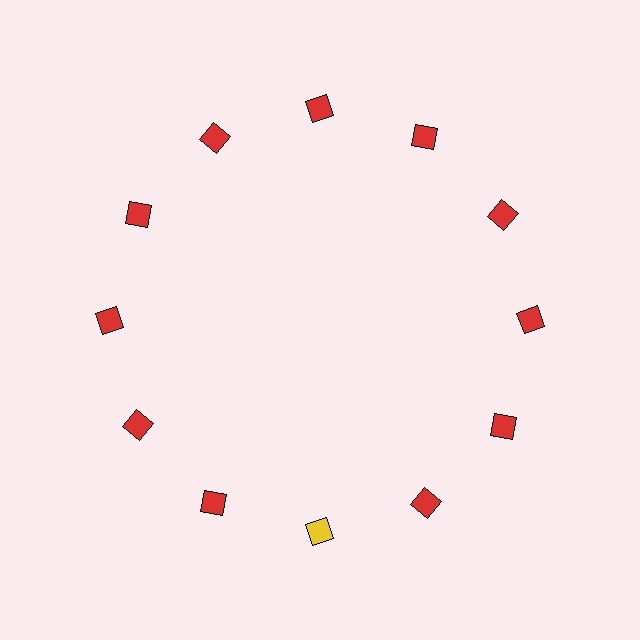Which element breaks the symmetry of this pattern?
The yellow square at roughly the 6 o'clock position breaks the symmetry. All other shapes are red squares.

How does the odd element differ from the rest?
It has a different color: yellow instead of red.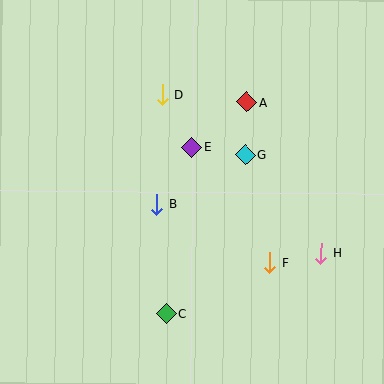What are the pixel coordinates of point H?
Point H is at (321, 253).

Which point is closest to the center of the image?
Point B at (157, 204) is closest to the center.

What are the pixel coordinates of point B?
Point B is at (157, 204).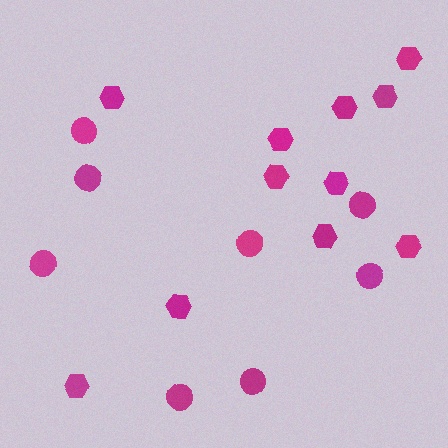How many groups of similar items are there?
There are 2 groups: one group of hexagons (11) and one group of circles (8).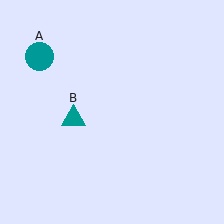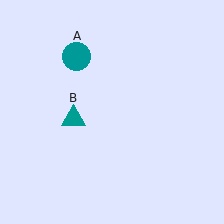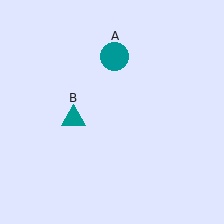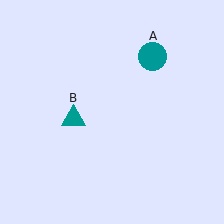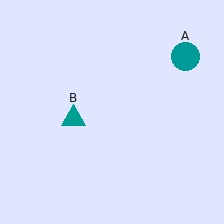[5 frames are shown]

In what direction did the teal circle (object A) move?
The teal circle (object A) moved right.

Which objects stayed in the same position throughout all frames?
Teal triangle (object B) remained stationary.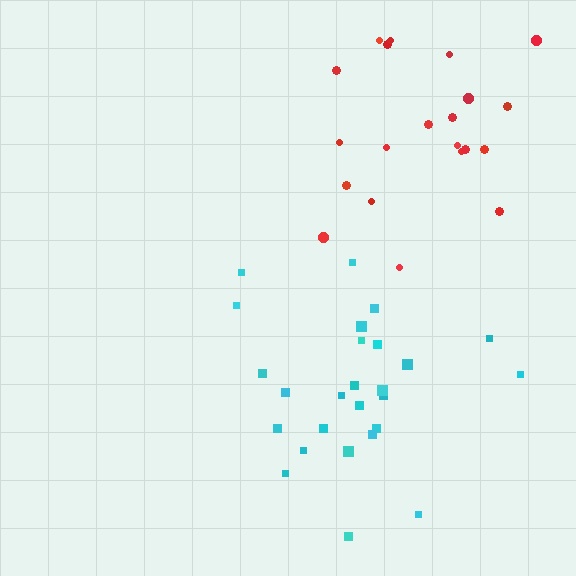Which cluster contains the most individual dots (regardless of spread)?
Cyan (26).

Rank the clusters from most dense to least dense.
cyan, red.